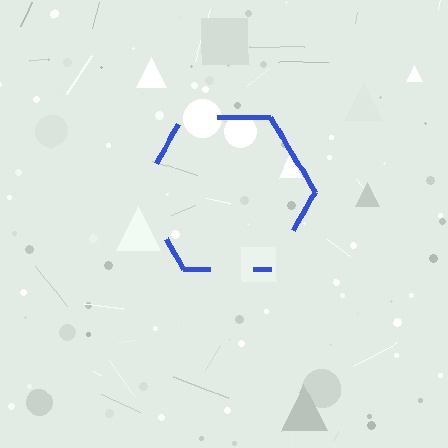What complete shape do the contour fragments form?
The contour fragments form a hexagon.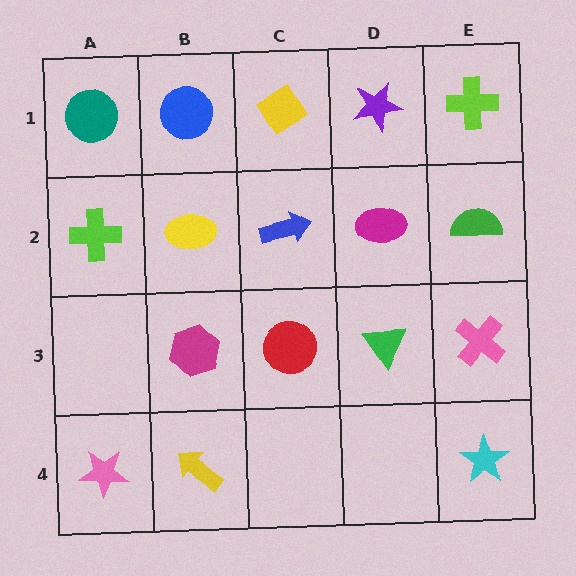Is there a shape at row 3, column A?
No, that cell is empty.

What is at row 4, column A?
A pink star.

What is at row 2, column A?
A lime cross.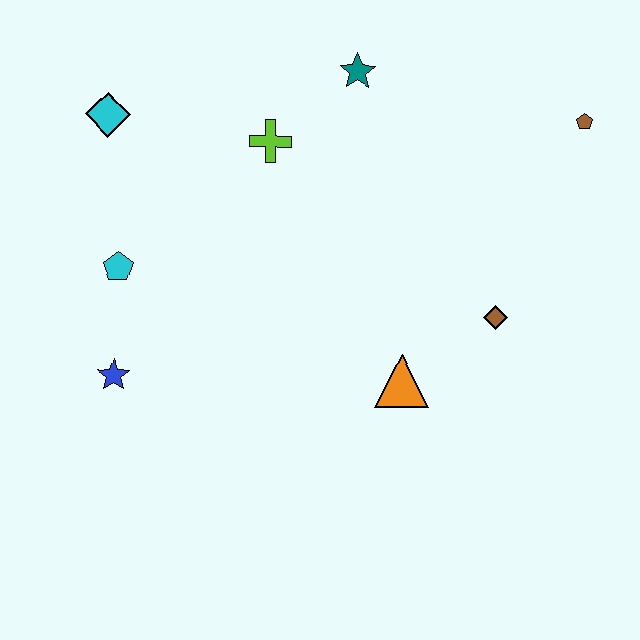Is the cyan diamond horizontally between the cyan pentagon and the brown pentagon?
No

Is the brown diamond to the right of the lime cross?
Yes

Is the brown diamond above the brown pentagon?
No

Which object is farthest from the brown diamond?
The cyan diamond is farthest from the brown diamond.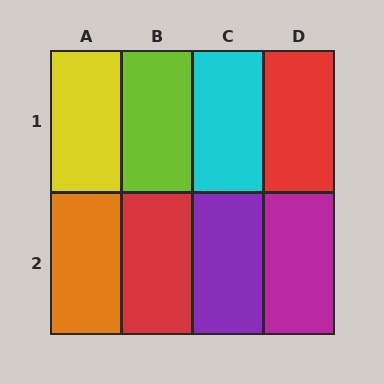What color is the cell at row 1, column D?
Red.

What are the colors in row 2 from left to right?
Orange, red, purple, magenta.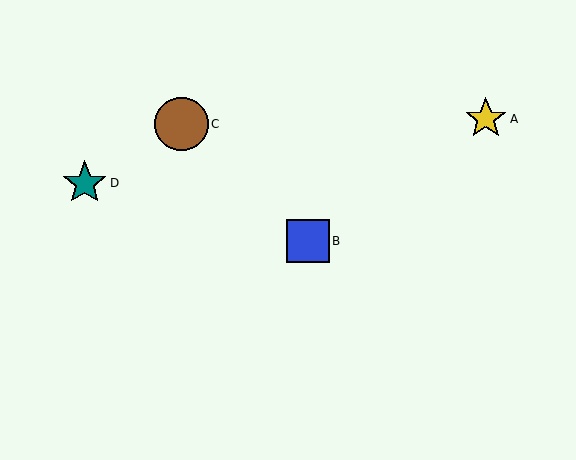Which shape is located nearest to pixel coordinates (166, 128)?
The brown circle (labeled C) at (181, 124) is nearest to that location.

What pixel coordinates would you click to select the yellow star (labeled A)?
Click at (486, 119) to select the yellow star A.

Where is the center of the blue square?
The center of the blue square is at (308, 241).